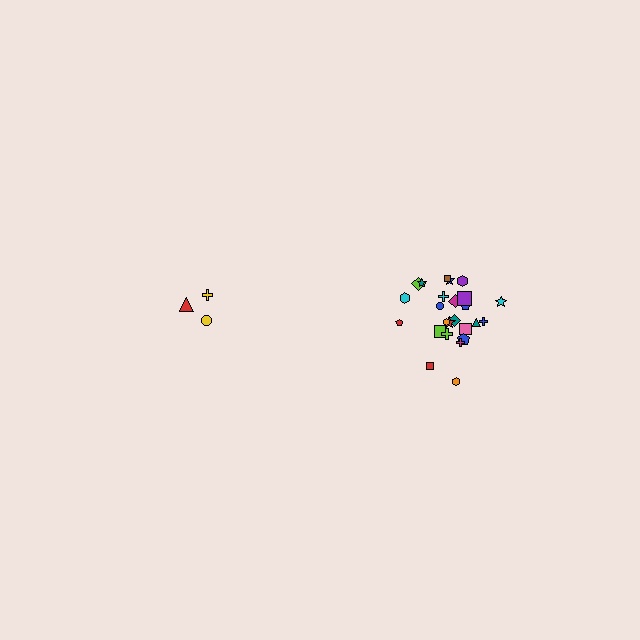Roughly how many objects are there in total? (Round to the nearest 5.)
Roughly 30 objects in total.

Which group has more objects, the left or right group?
The right group.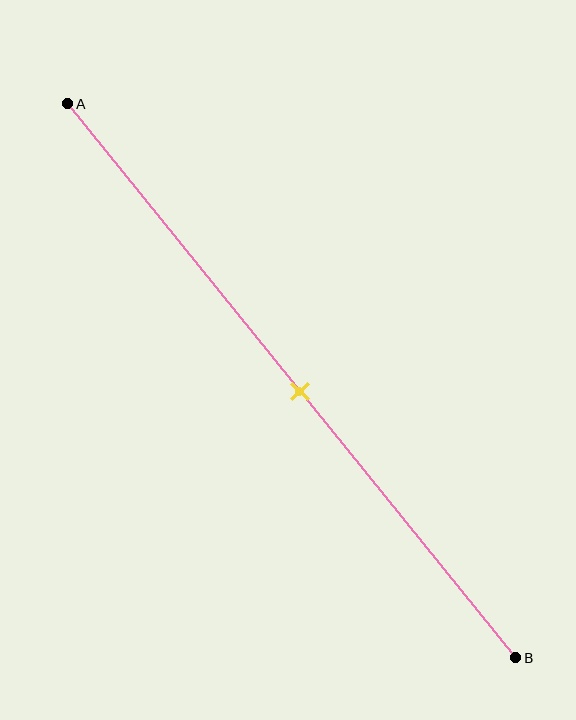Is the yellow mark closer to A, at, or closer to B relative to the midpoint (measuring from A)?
The yellow mark is approximately at the midpoint of segment AB.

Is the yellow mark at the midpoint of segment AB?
Yes, the mark is approximately at the midpoint.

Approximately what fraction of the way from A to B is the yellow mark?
The yellow mark is approximately 50% of the way from A to B.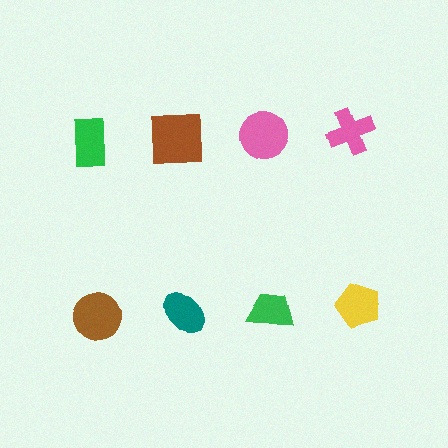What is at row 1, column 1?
A green rectangle.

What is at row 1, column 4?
A pink cross.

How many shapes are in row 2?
4 shapes.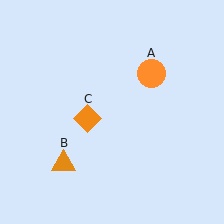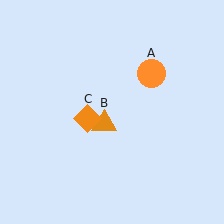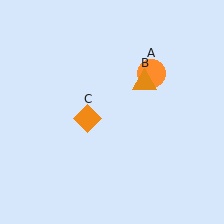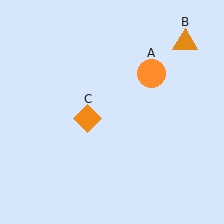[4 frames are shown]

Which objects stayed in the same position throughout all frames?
Orange circle (object A) and orange diamond (object C) remained stationary.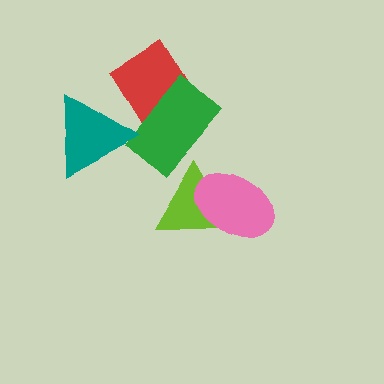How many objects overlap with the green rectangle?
2 objects overlap with the green rectangle.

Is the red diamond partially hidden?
Yes, it is partially covered by another shape.